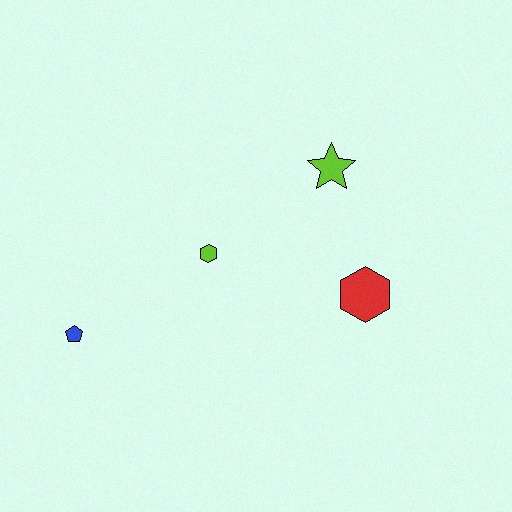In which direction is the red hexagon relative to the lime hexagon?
The red hexagon is to the right of the lime hexagon.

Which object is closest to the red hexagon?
The lime star is closest to the red hexagon.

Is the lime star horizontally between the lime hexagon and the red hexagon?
Yes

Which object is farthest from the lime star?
The blue pentagon is farthest from the lime star.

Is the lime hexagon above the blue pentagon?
Yes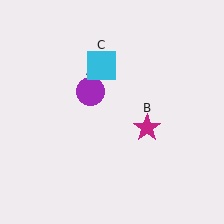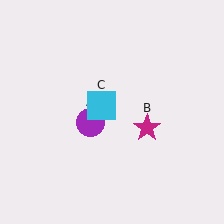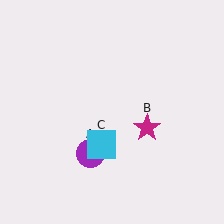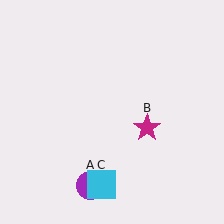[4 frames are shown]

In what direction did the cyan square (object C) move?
The cyan square (object C) moved down.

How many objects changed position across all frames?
2 objects changed position: purple circle (object A), cyan square (object C).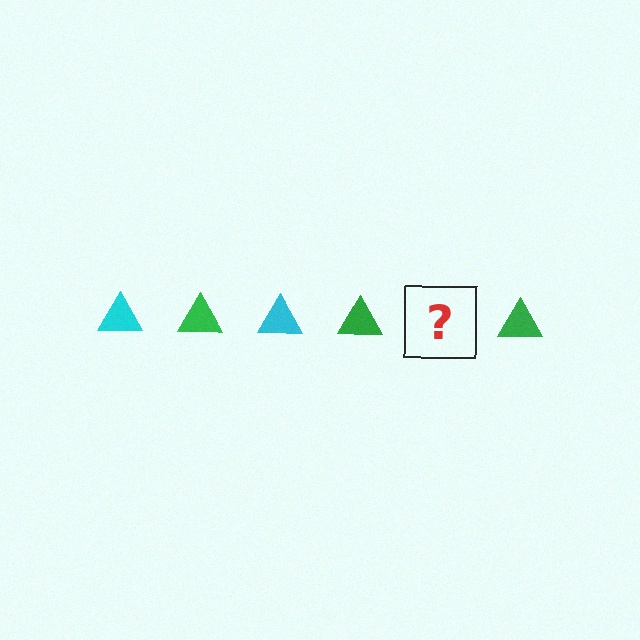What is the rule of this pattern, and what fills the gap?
The rule is that the pattern cycles through cyan, green triangles. The gap should be filled with a cyan triangle.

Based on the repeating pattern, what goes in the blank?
The blank should be a cyan triangle.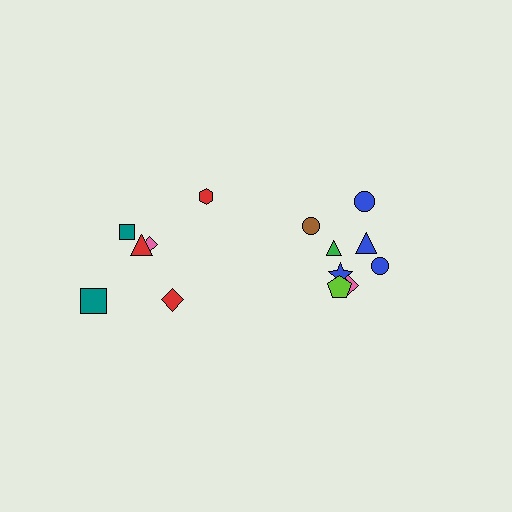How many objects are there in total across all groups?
There are 14 objects.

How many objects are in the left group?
There are 6 objects.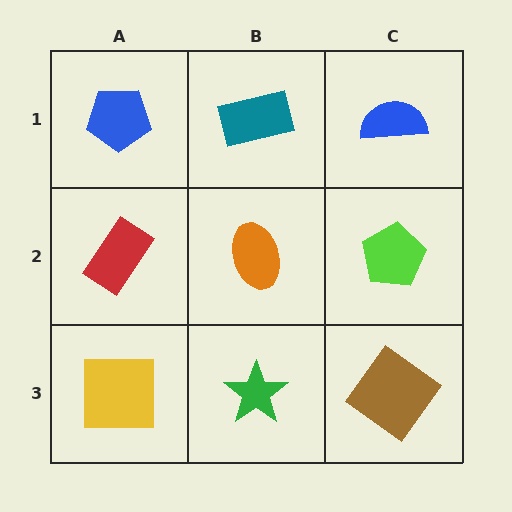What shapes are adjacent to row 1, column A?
A red rectangle (row 2, column A), a teal rectangle (row 1, column B).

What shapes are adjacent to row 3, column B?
An orange ellipse (row 2, column B), a yellow square (row 3, column A), a brown diamond (row 3, column C).